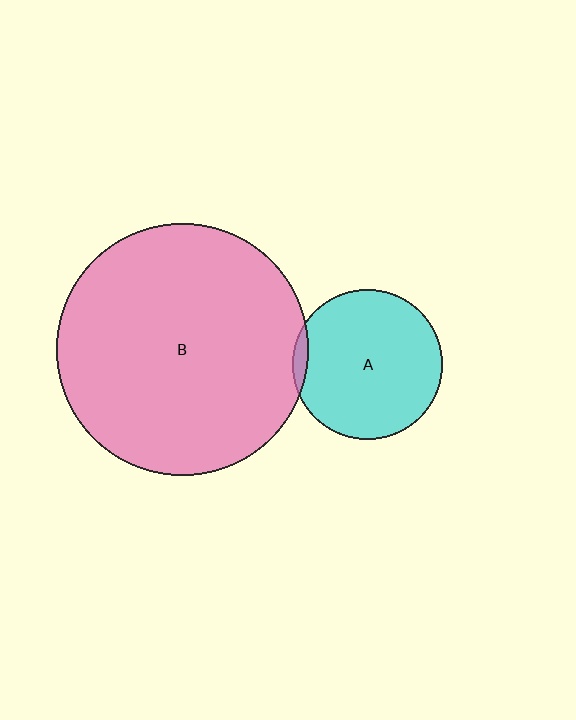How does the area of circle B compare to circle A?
Approximately 2.8 times.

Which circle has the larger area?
Circle B (pink).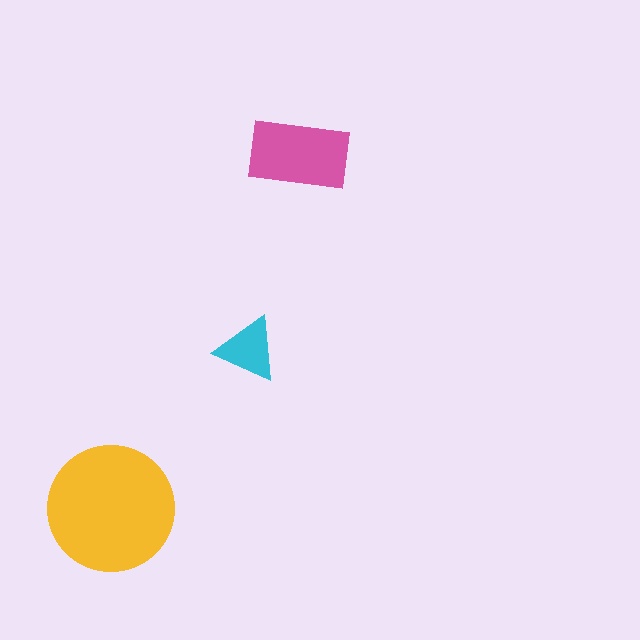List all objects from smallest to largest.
The cyan triangle, the pink rectangle, the yellow circle.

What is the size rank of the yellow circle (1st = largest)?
1st.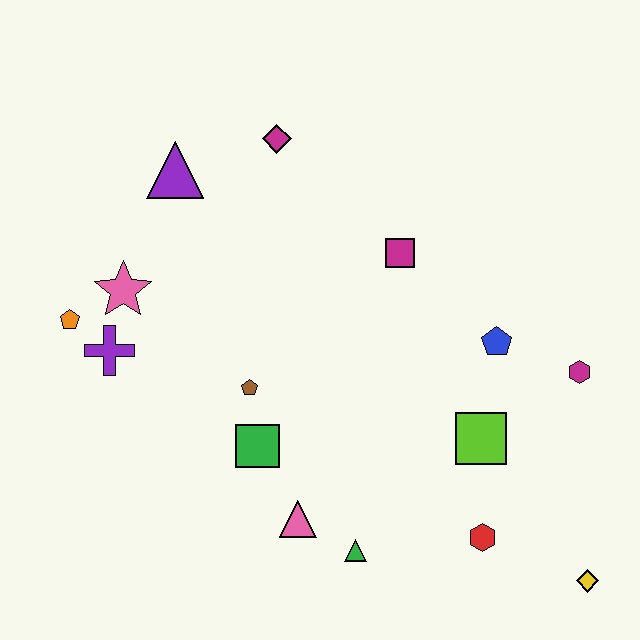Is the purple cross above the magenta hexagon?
Yes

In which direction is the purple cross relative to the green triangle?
The purple cross is to the left of the green triangle.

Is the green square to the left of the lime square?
Yes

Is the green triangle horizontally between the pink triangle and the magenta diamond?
No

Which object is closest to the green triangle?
The pink triangle is closest to the green triangle.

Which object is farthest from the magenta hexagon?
The orange pentagon is farthest from the magenta hexagon.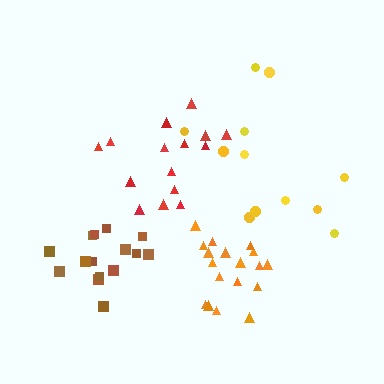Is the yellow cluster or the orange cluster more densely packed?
Orange.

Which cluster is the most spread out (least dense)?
Yellow.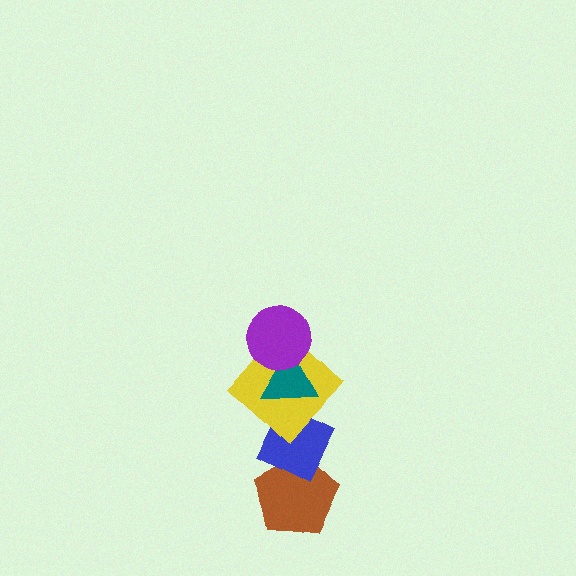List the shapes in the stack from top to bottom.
From top to bottom: the purple circle, the teal triangle, the yellow diamond, the blue diamond, the brown pentagon.